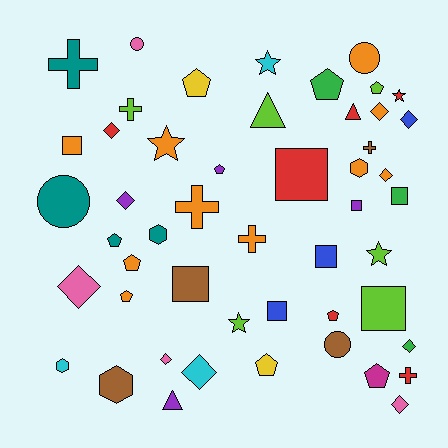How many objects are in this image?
There are 50 objects.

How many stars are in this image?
There are 5 stars.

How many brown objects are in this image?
There are 4 brown objects.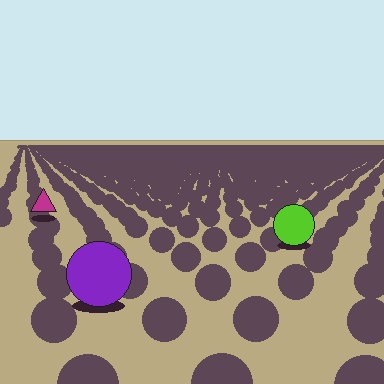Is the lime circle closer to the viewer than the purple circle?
No. The purple circle is closer — you can tell from the texture gradient: the ground texture is coarser near it.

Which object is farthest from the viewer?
The magenta triangle is farthest from the viewer. It appears smaller and the ground texture around it is denser.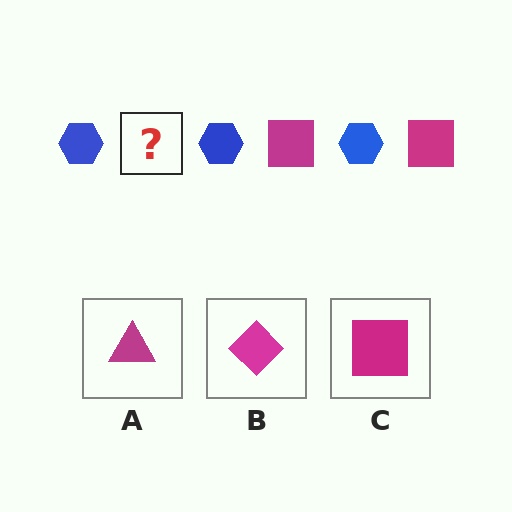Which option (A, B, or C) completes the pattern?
C.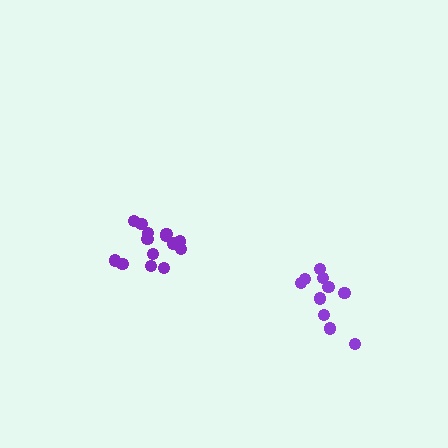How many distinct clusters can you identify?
There are 2 distinct clusters.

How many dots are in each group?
Group 1: 10 dots, Group 2: 14 dots (24 total).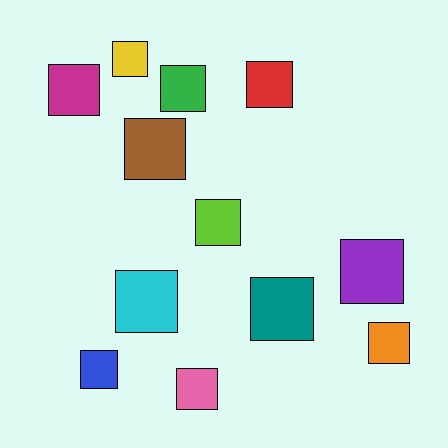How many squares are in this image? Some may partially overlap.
There are 12 squares.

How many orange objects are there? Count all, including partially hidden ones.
There is 1 orange object.